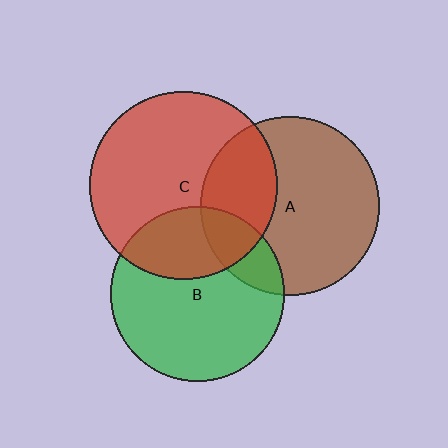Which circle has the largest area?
Circle C (red).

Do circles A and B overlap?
Yes.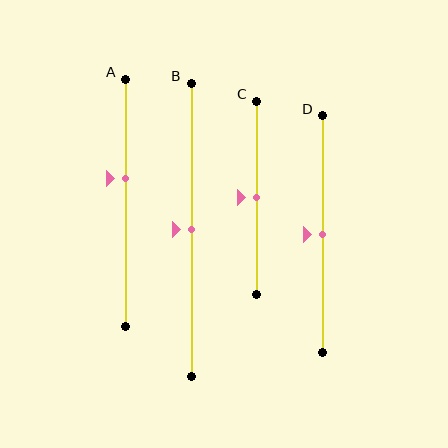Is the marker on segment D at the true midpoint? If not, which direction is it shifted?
Yes, the marker on segment D is at the true midpoint.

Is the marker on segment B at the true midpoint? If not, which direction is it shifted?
Yes, the marker on segment B is at the true midpoint.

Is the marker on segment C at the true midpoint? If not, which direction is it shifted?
Yes, the marker on segment C is at the true midpoint.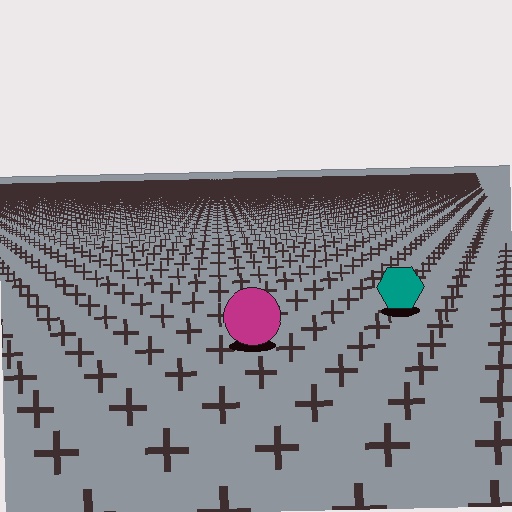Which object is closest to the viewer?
The magenta circle is closest. The texture marks near it are larger and more spread out.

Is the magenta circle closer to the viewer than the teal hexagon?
Yes. The magenta circle is closer — you can tell from the texture gradient: the ground texture is coarser near it.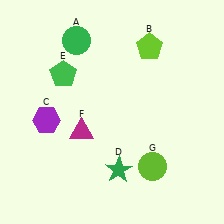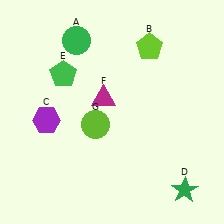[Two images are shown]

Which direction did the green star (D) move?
The green star (D) moved right.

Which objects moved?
The objects that moved are: the green star (D), the magenta triangle (F), the lime circle (G).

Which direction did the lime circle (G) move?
The lime circle (G) moved left.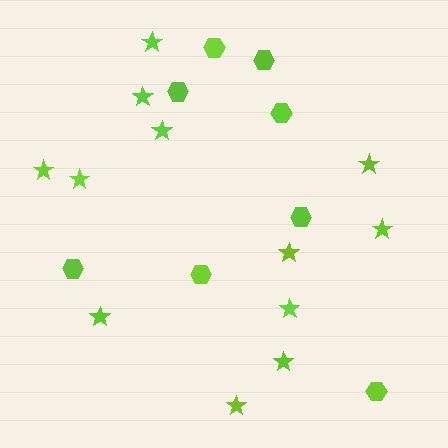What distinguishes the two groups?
There are 2 groups: one group of hexagons (8) and one group of stars (12).